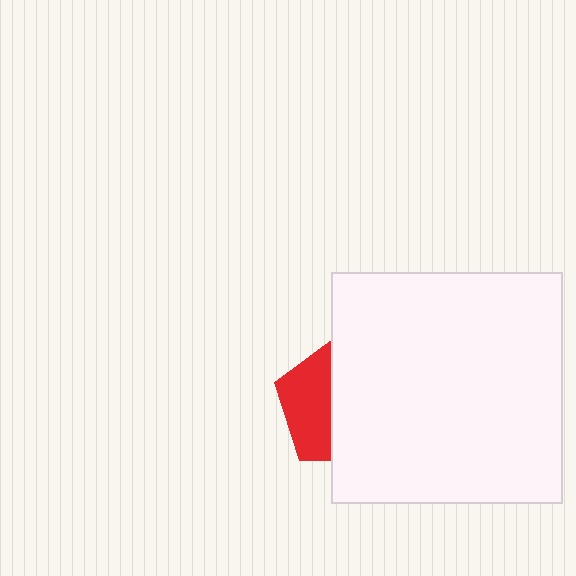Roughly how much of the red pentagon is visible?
A small part of it is visible (roughly 40%).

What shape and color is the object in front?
The object in front is a white square.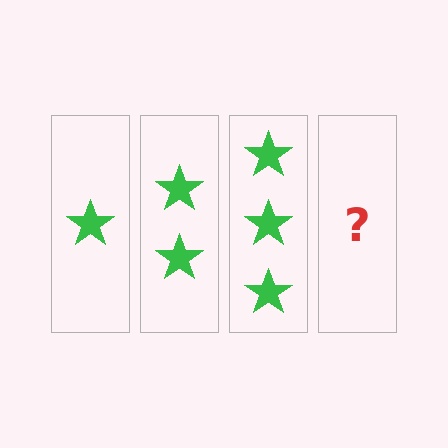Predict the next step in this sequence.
The next step is 4 stars.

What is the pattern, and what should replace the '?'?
The pattern is that each step adds one more star. The '?' should be 4 stars.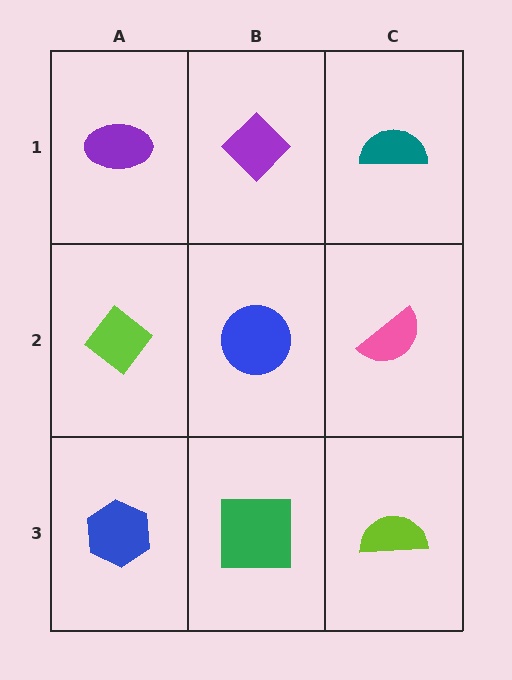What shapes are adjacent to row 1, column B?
A blue circle (row 2, column B), a purple ellipse (row 1, column A), a teal semicircle (row 1, column C).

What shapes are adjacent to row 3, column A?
A lime diamond (row 2, column A), a green square (row 3, column B).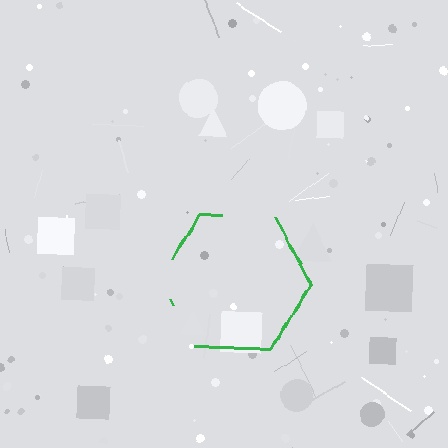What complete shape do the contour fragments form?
The contour fragments form a hexagon.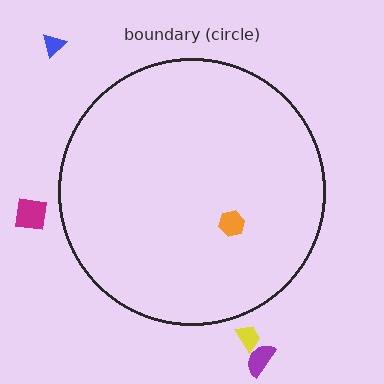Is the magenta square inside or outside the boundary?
Outside.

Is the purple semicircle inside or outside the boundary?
Outside.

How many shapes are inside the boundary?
1 inside, 4 outside.